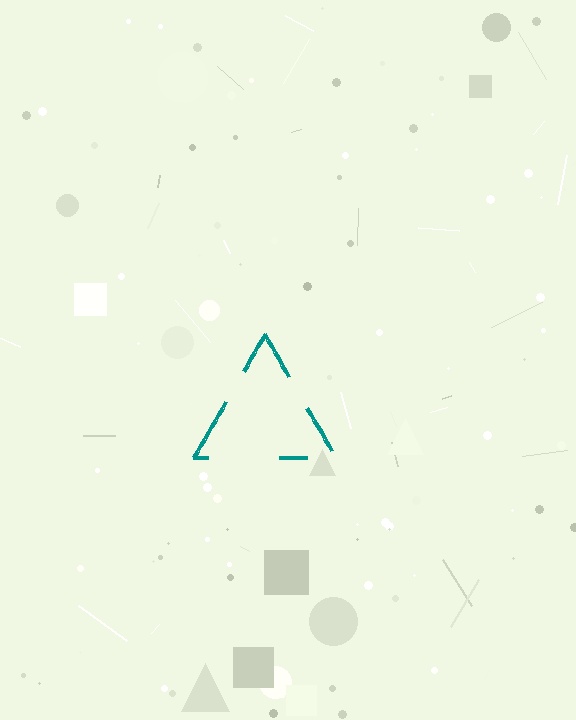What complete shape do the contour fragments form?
The contour fragments form a triangle.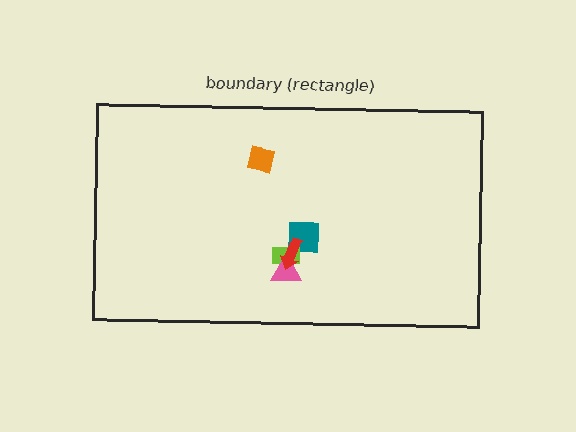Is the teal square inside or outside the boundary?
Inside.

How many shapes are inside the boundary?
5 inside, 0 outside.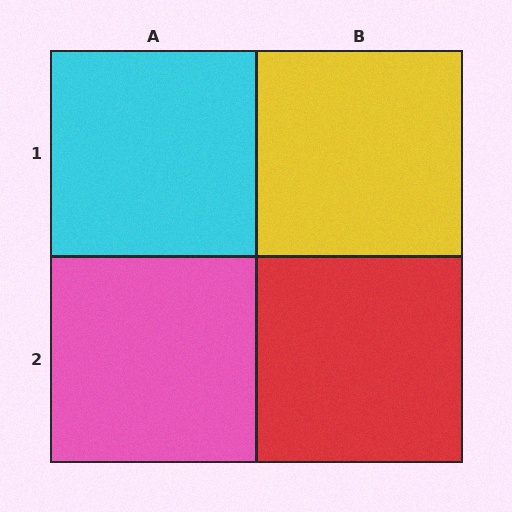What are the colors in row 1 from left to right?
Cyan, yellow.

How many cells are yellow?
1 cell is yellow.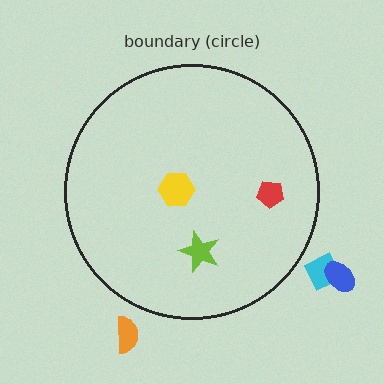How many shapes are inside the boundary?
3 inside, 3 outside.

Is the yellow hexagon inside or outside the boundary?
Inside.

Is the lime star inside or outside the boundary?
Inside.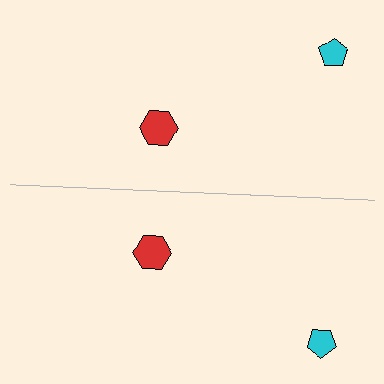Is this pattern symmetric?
Yes, this pattern has bilateral (reflection) symmetry.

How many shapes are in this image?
There are 4 shapes in this image.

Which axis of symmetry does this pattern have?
The pattern has a horizontal axis of symmetry running through the center of the image.